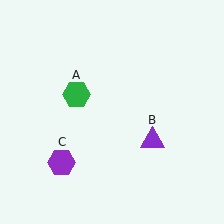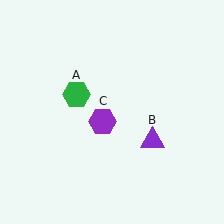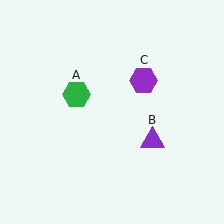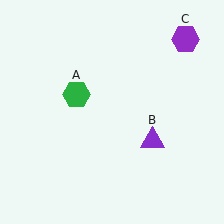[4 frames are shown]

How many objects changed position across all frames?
1 object changed position: purple hexagon (object C).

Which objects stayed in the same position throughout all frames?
Green hexagon (object A) and purple triangle (object B) remained stationary.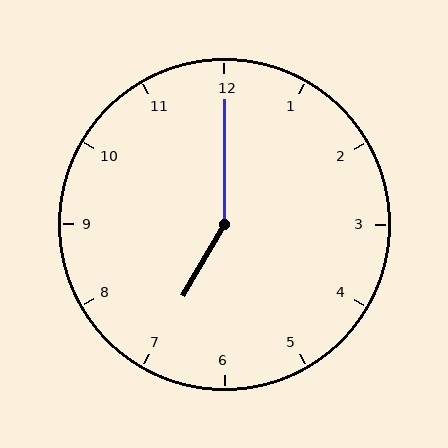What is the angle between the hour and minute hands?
Approximately 150 degrees.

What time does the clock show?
7:00.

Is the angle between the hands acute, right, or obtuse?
It is obtuse.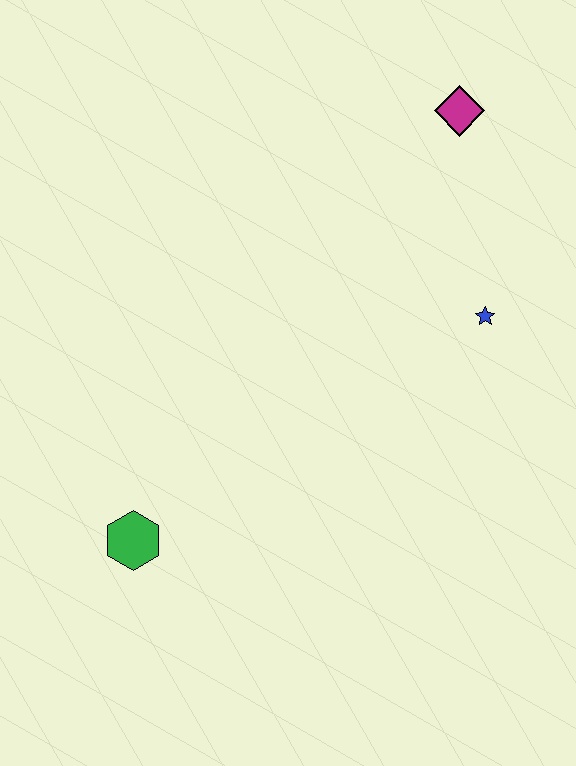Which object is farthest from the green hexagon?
The magenta diamond is farthest from the green hexagon.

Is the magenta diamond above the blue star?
Yes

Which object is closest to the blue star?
The magenta diamond is closest to the blue star.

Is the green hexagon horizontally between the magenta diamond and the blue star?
No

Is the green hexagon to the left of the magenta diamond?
Yes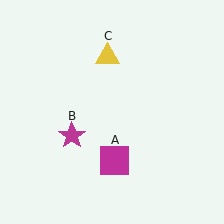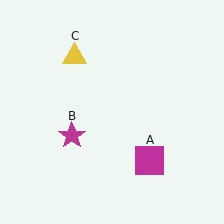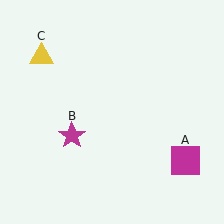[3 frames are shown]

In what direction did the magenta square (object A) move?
The magenta square (object A) moved right.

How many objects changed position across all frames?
2 objects changed position: magenta square (object A), yellow triangle (object C).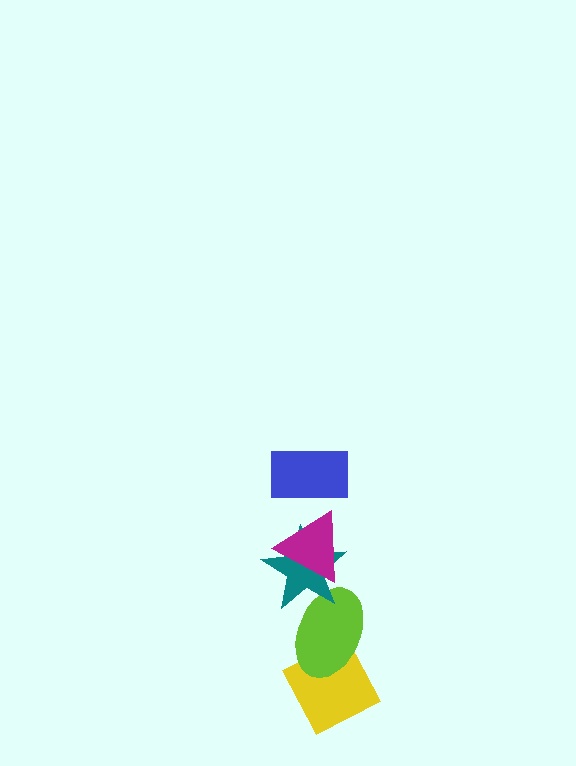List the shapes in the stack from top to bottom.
From top to bottom: the blue rectangle, the magenta triangle, the teal star, the lime ellipse, the yellow diamond.